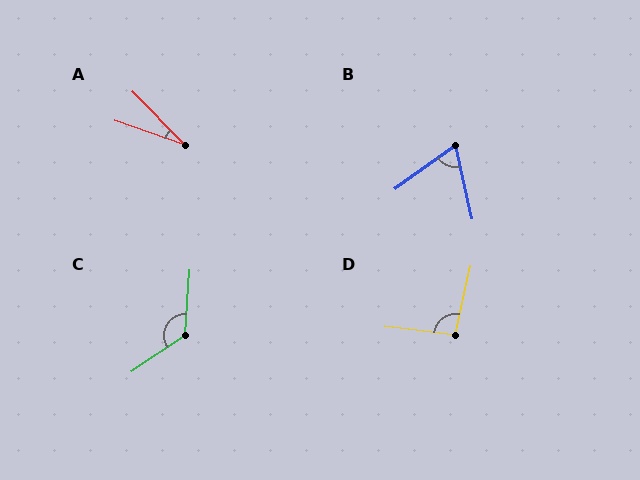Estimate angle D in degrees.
Approximately 96 degrees.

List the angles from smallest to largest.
A (26°), B (67°), D (96°), C (128°).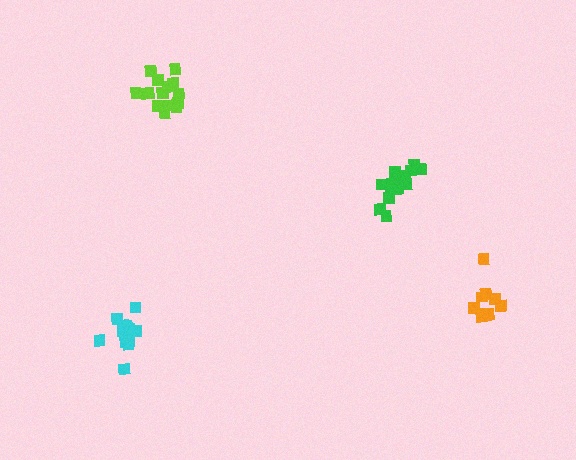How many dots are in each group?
Group 1: 10 dots, Group 2: 13 dots, Group 3: 15 dots, Group 4: 16 dots (54 total).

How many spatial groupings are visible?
There are 4 spatial groupings.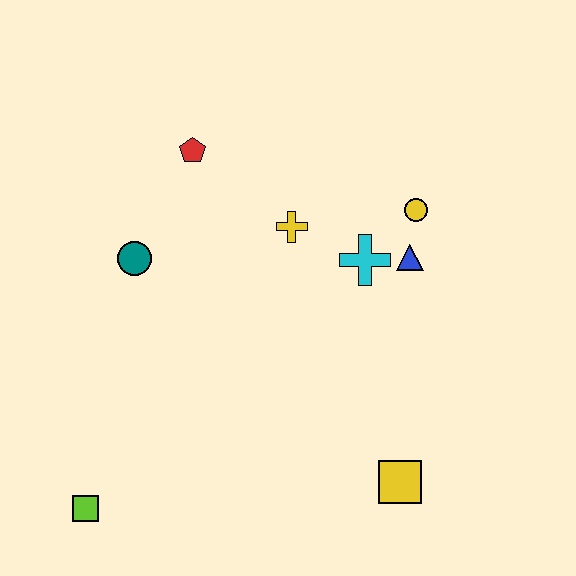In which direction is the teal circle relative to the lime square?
The teal circle is above the lime square.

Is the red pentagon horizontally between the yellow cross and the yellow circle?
No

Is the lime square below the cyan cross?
Yes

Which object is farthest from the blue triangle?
The lime square is farthest from the blue triangle.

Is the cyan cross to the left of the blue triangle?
Yes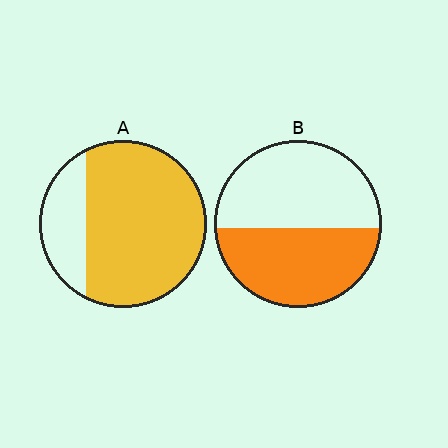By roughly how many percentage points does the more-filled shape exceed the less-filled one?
By roughly 30 percentage points (A over B).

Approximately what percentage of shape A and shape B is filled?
A is approximately 75% and B is approximately 45%.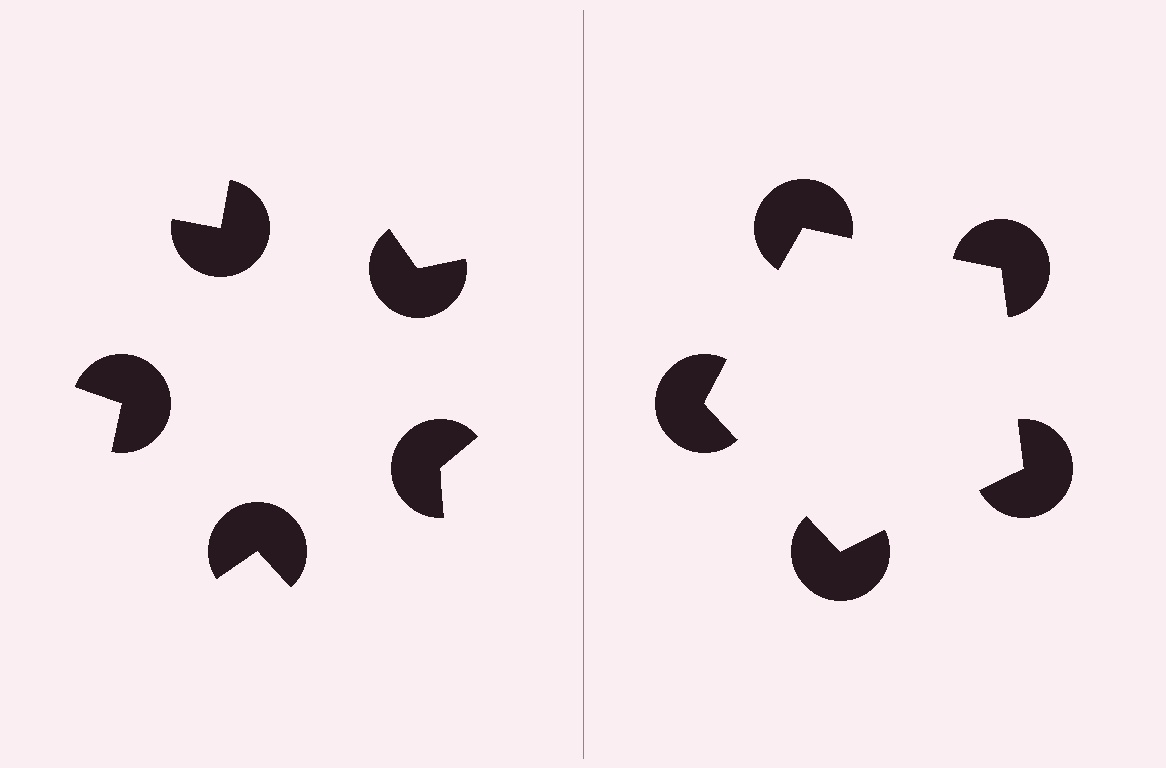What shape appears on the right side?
An illusory pentagon.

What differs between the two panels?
The pac-man discs are positioned identically on both sides; only the wedge orientations differ. On the right they align to a pentagon; on the left they are misaligned.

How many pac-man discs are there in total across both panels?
10 — 5 on each side.